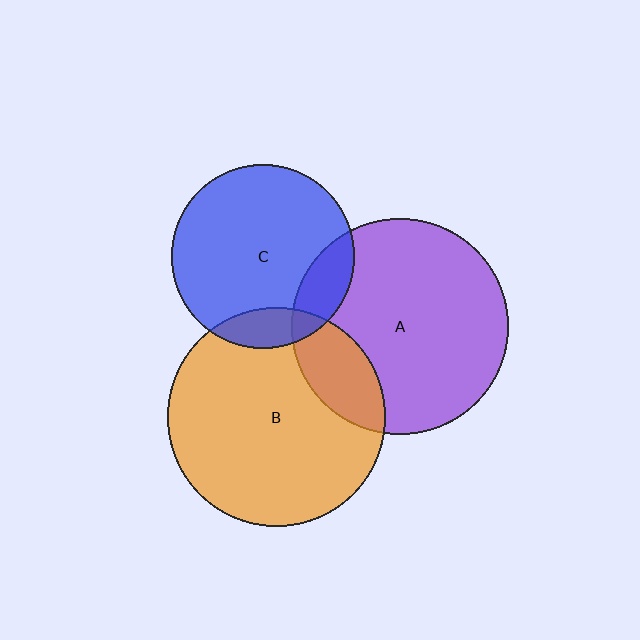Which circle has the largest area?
Circle B (orange).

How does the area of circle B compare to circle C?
Approximately 1.4 times.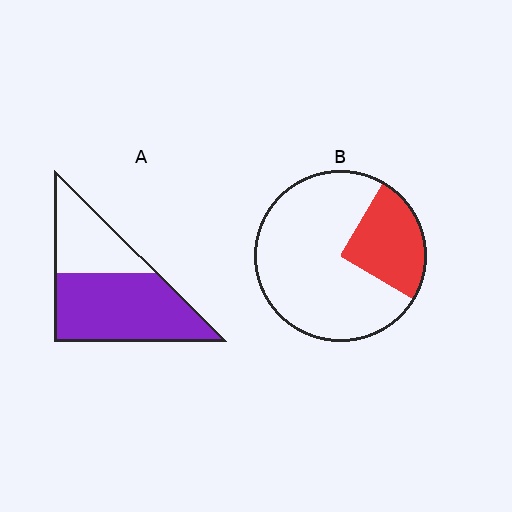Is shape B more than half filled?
No.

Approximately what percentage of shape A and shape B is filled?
A is approximately 65% and B is approximately 25%.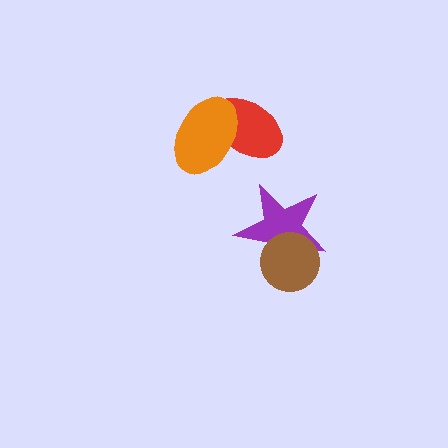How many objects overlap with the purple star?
1 object overlaps with the purple star.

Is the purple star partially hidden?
Yes, it is partially covered by another shape.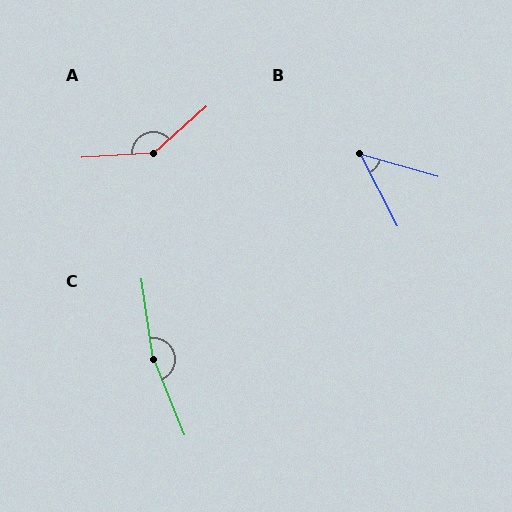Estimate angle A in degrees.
Approximately 142 degrees.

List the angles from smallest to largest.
B (46°), A (142°), C (166°).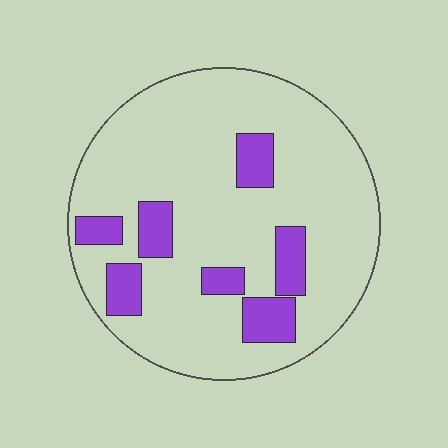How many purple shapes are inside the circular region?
7.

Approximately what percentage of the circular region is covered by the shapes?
Approximately 15%.